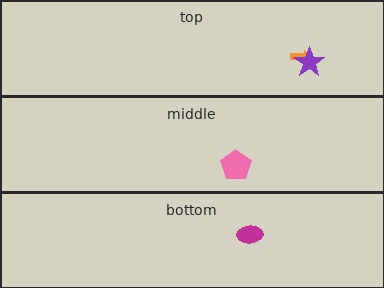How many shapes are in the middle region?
1.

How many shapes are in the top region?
2.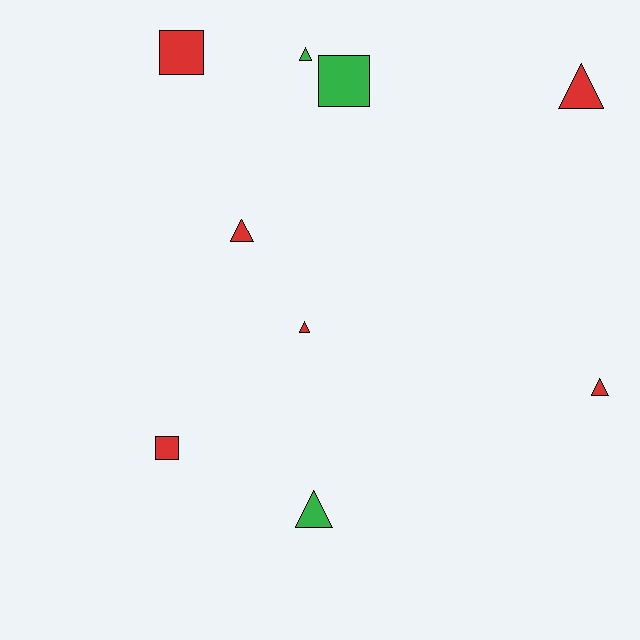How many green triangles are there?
There are 2 green triangles.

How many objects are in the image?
There are 9 objects.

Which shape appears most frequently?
Triangle, with 6 objects.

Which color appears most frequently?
Red, with 6 objects.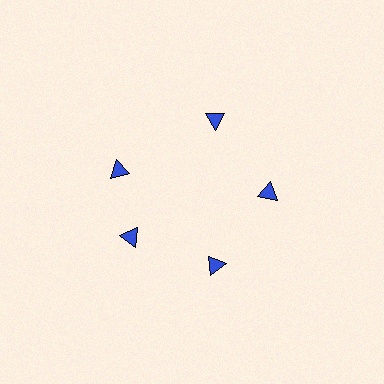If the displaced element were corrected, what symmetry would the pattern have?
It would have 5-fold rotational symmetry — the pattern would map onto itself every 72 degrees.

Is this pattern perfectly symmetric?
No. The 5 blue triangles are arranged in a ring, but one element near the 10 o'clock position is rotated out of alignment along the ring, breaking the 5-fold rotational symmetry.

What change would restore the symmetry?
The symmetry would be restored by rotating it back into even spacing with its neighbors so that all 5 triangles sit at equal angles and equal distance from the center.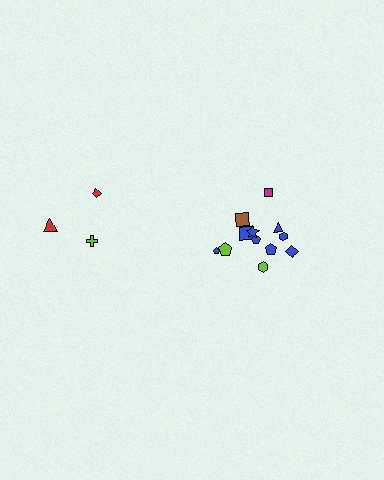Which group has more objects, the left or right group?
The right group.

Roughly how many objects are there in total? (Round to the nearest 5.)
Roughly 15 objects in total.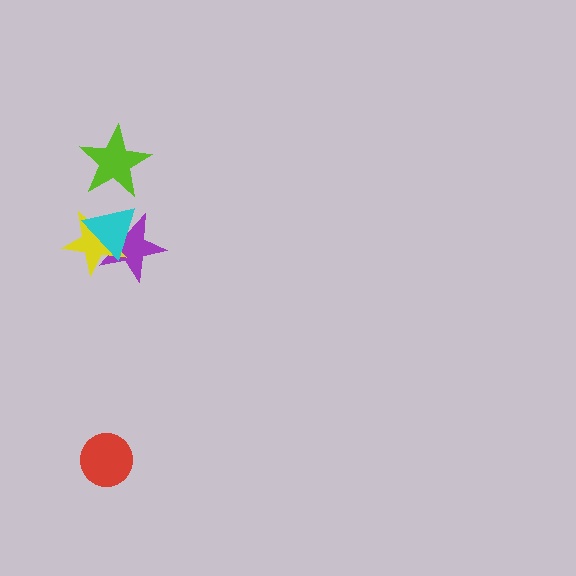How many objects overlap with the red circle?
0 objects overlap with the red circle.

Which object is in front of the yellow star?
The cyan triangle is in front of the yellow star.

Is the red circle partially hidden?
No, no other shape covers it.